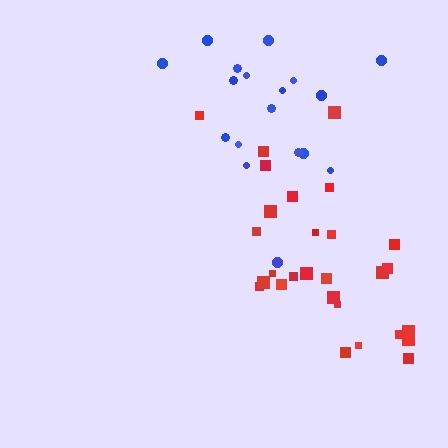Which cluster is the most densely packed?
Red.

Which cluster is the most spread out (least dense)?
Blue.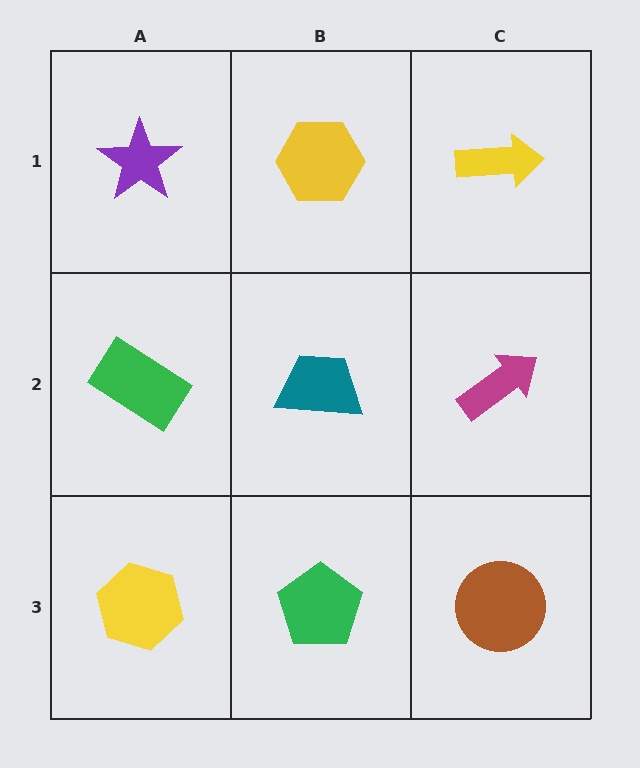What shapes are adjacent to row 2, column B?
A yellow hexagon (row 1, column B), a green pentagon (row 3, column B), a green rectangle (row 2, column A), a magenta arrow (row 2, column C).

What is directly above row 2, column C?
A yellow arrow.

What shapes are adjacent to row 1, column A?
A green rectangle (row 2, column A), a yellow hexagon (row 1, column B).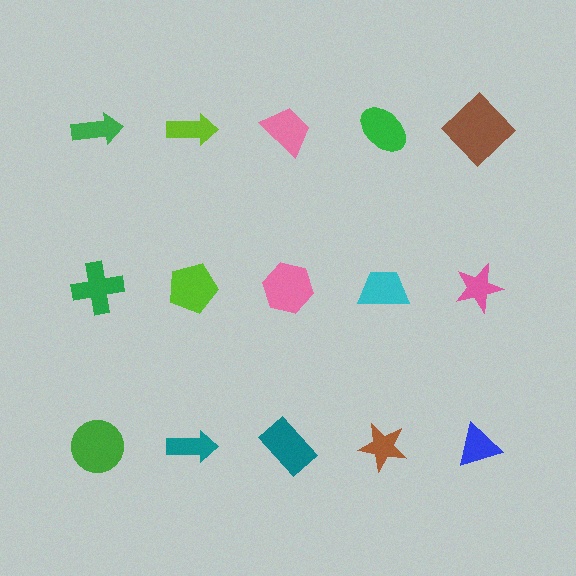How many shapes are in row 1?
5 shapes.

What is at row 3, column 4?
A brown star.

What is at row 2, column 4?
A cyan trapezoid.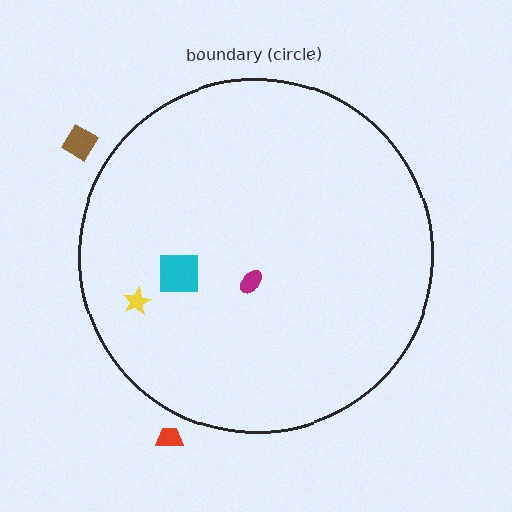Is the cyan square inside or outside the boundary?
Inside.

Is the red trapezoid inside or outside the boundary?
Outside.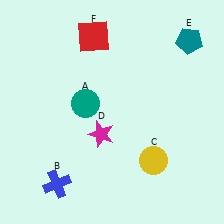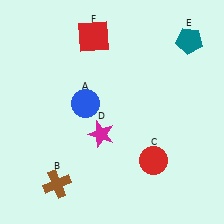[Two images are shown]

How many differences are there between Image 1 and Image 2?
There are 3 differences between the two images.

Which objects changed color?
A changed from teal to blue. B changed from blue to brown. C changed from yellow to red.